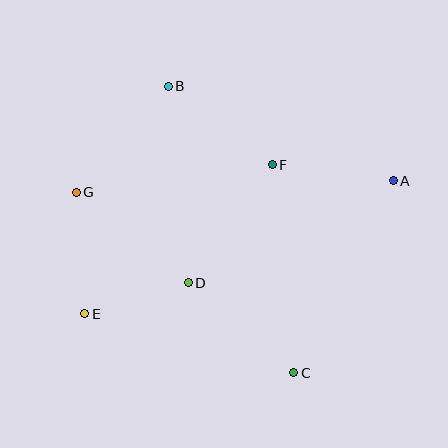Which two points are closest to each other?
Points D and E are closest to each other.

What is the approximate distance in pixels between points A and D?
The distance between A and D is approximately 229 pixels.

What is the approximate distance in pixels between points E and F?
The distance between E and F is approximately 239 pixels.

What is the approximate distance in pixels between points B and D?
The distance between B and D is approximately 198 pixels.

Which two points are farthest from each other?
Points A and E are farthest from each other.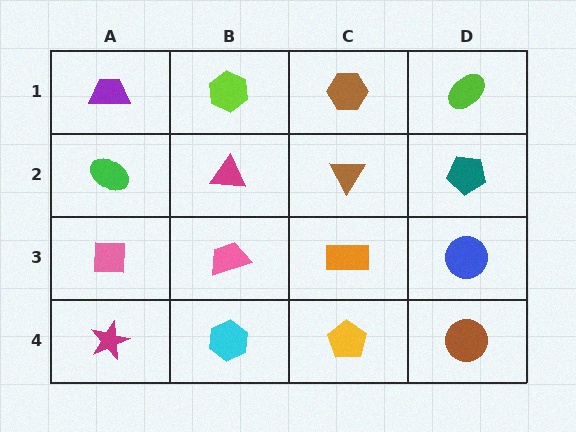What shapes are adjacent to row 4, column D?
A blue circle (row 3, column D), a yellow pentagon (row 4, column C).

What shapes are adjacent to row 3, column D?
A teal pentagon (row 2, column D), a brown circle (row 4, column D), an orange rectangle (row 3, column C).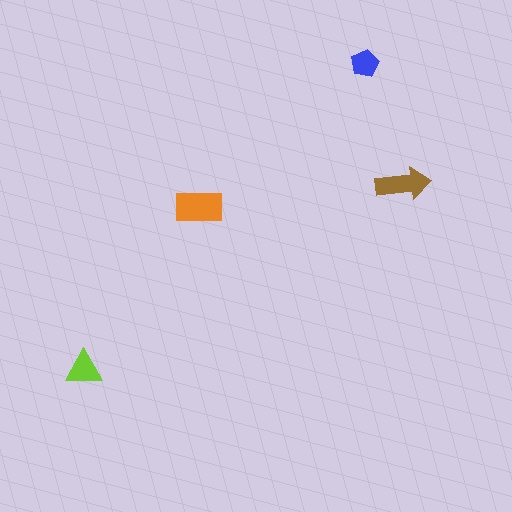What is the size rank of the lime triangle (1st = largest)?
3rd.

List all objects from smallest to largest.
The blue pentagon, the lime triangle, the brown arrow, the orange rectangle.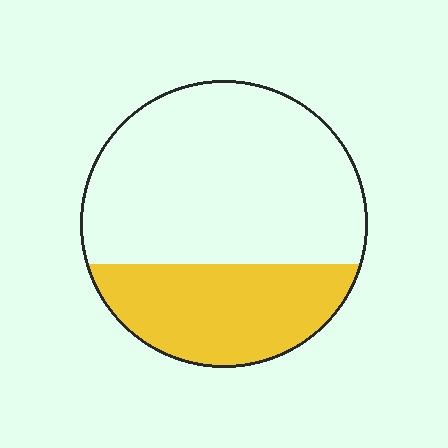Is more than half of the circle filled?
No.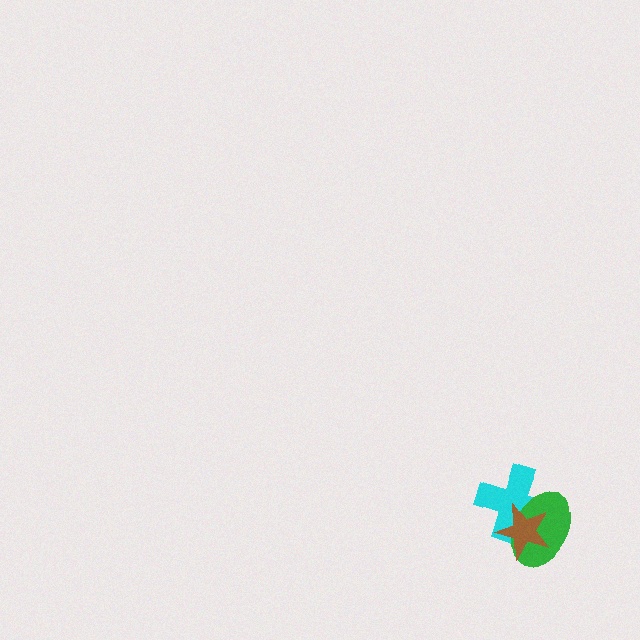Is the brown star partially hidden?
No, no other shape covers it.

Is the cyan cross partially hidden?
Yes, it is partially covered by another shape.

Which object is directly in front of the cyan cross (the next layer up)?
The green ellipse is directly in front of the cyan cross.